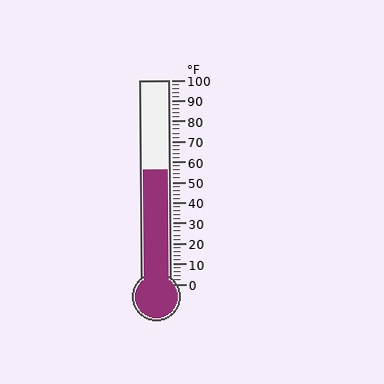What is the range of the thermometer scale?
The thermometer scale ranges from 0°F to 100°F.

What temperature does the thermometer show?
The thermometer shows approximately 56°F.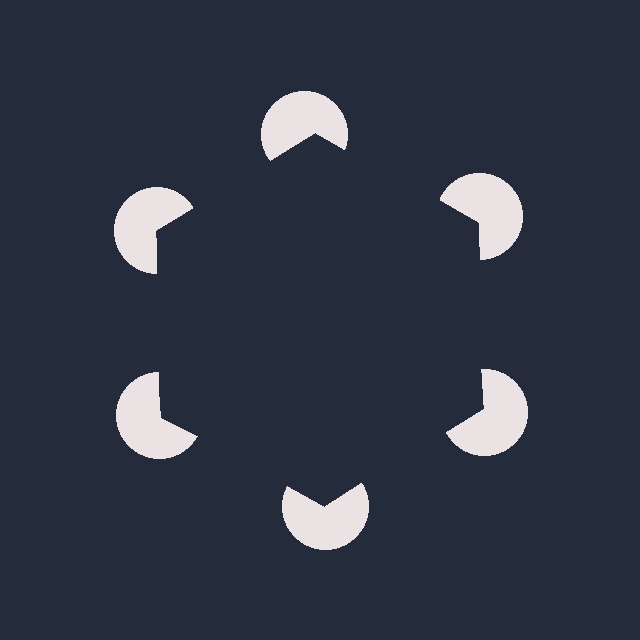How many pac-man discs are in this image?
There are 6 — one at each vertex of the illusory hexagon.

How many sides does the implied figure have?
6 sides.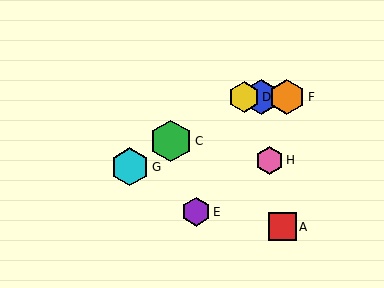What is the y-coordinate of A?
Object A is at y≈227.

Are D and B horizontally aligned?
Yes, both are at y≈97.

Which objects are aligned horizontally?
Objects B, D, F are aligned horizontally.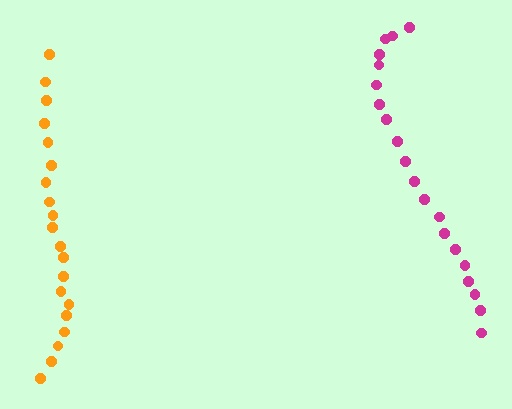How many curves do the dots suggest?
There are 2 distinct paths.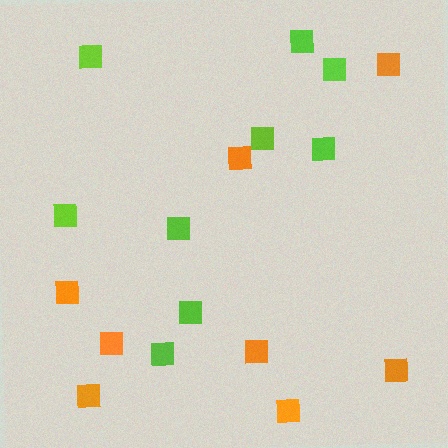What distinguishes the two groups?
There are 2 groups: one group of orange squares (8) and one group of lime squares (9).